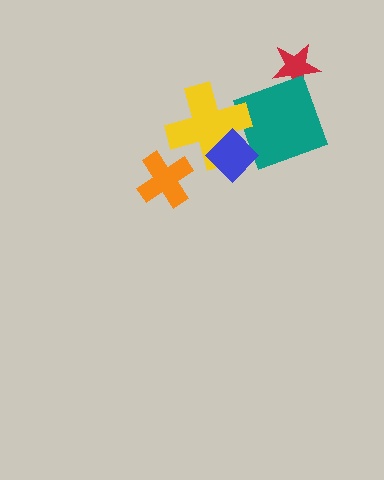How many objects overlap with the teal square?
0 objects overlap with the teal square.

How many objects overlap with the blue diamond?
1 object overlaps with the blue diamond.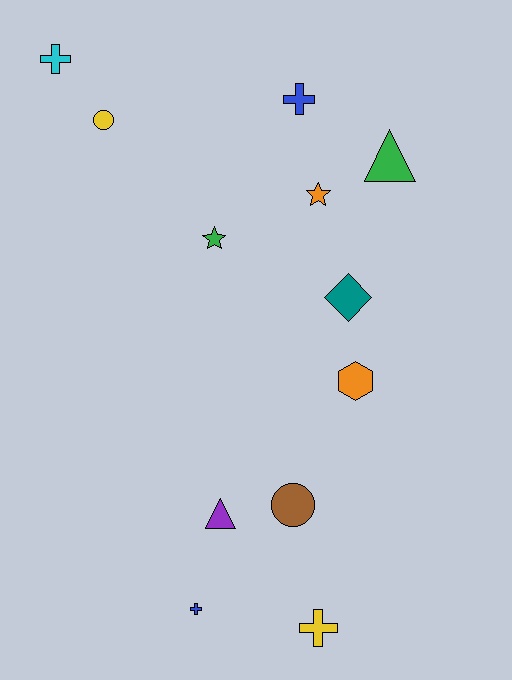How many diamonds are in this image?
There is 1 diamond.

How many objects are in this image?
There are 12 objects.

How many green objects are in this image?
There are 2 green objects.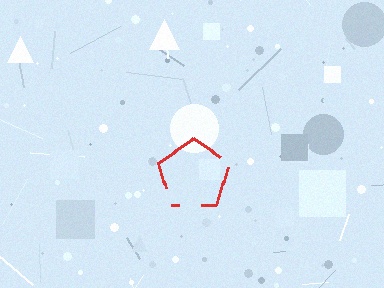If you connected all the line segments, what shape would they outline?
They would outline a pentagon.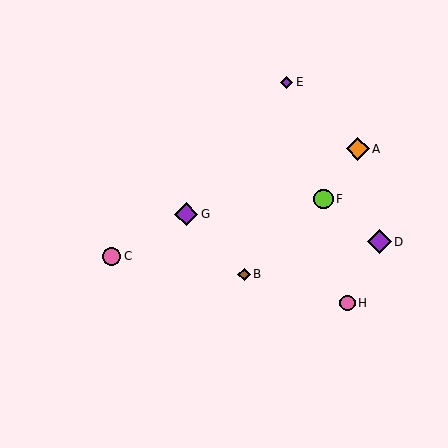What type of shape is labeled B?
Shape B is a brown diamond.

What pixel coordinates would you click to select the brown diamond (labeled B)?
Click at (244, 274) to select the brown diamond B.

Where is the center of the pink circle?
The center of the pink circle is at (347, 303).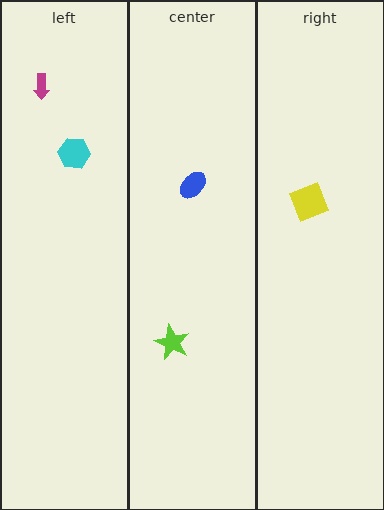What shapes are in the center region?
The blue ellipse, the lime star.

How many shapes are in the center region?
2.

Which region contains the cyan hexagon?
The left region.